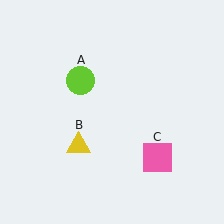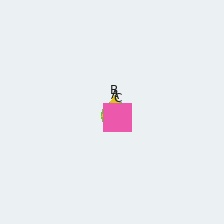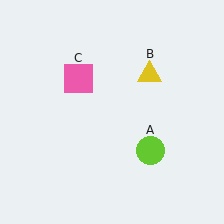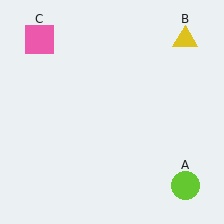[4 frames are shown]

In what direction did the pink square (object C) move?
The pink square (object C) moved up and to the left.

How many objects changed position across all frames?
3 objects changed position: lime circle (object A), yellow triangle (object B), pink square (object C).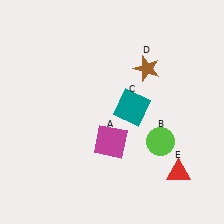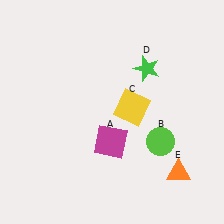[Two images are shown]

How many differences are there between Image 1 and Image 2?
There are 3 differences between the two images.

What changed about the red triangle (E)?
In Image 1, E is red. In Image 2, it changed to orange.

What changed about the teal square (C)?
In Image 1, C is teal. In Image 2, it changed to yellow.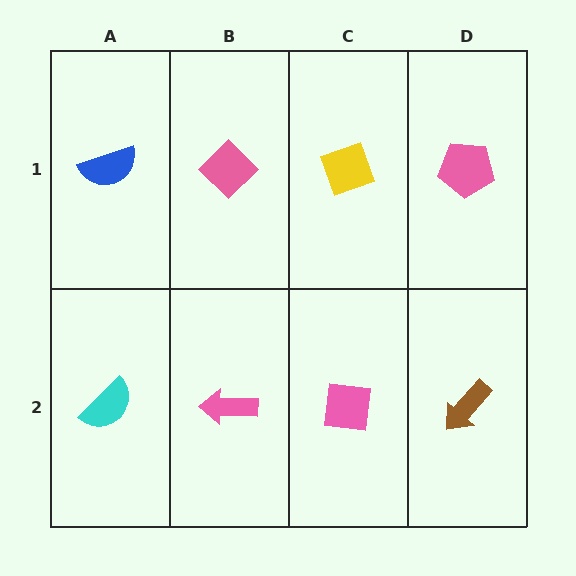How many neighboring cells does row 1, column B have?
3.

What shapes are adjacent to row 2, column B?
A pink diamond (row 1, column B), a cyan semicircle (row 2, column A), a pink square (row 2, column C).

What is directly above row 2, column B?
A pink diamond.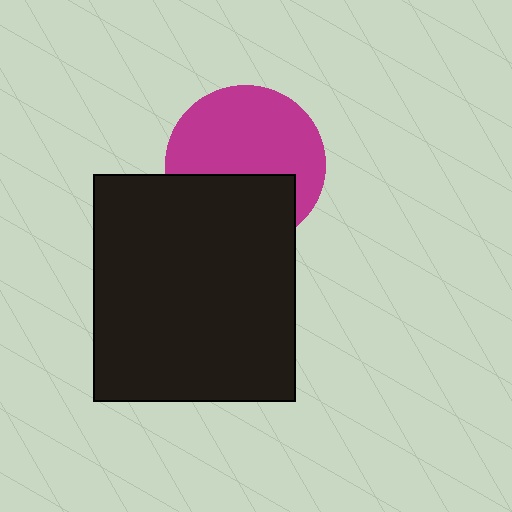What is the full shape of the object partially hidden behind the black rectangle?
The partially hidden object is a magenta circle.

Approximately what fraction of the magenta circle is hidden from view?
Roughly 38% of the magenta circle is hidden behind the black rectangle.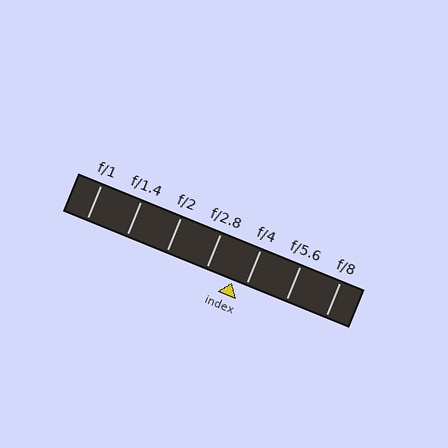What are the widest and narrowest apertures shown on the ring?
The widest aperture shown is f/1 and the narrowest is f/8.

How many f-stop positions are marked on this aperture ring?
There are 7 f-stop positions marked.